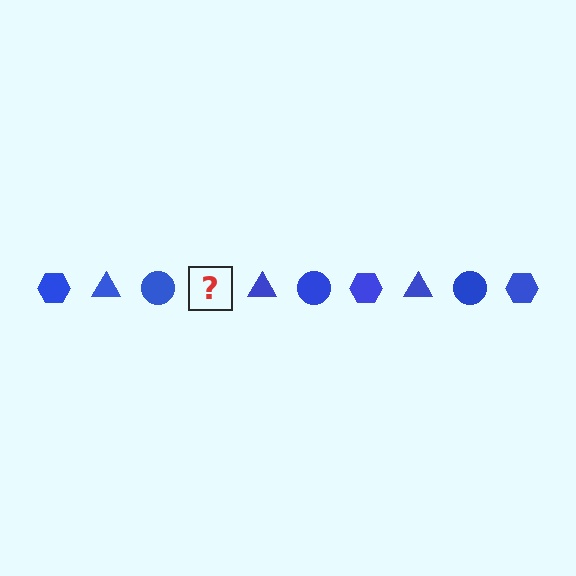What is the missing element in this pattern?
The missing element is a blue hexagon.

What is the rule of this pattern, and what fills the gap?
The rule is that the pattern cycles through hexagon, triangle, circle shapes in blue. The gap should be filled with a blue hexagon.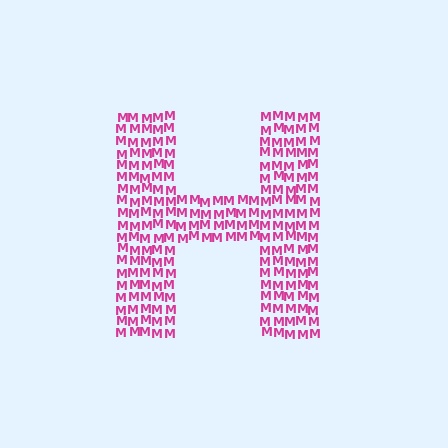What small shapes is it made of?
It is made of small letter M's.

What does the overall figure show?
The overall figure shows the letter H.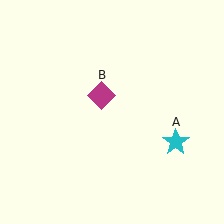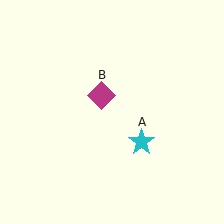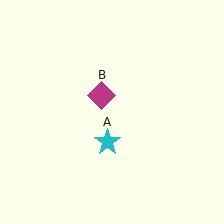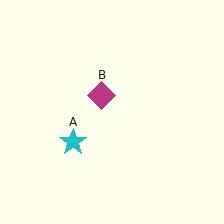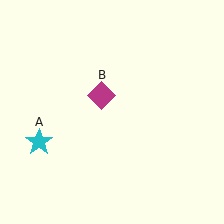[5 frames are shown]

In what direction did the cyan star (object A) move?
The cyan star (object A) moved left.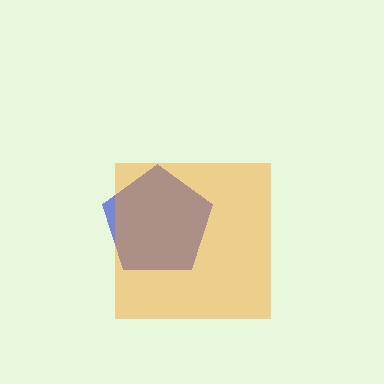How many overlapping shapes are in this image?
There are 2 overlapping shapes in the image.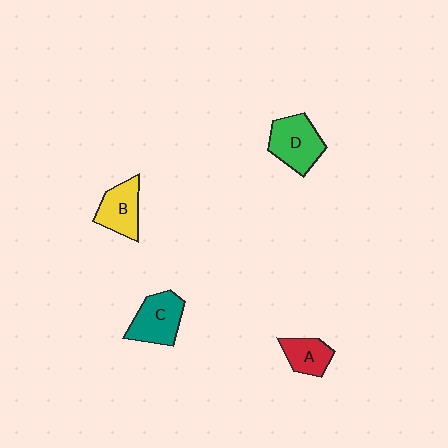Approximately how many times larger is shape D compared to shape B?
Approximately 1.2 times.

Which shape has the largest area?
Shape D (green).